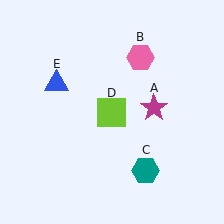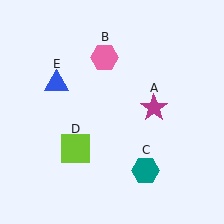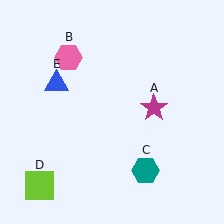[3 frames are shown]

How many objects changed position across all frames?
2 objects changed position: pink hexagon (object B), lime square (object D).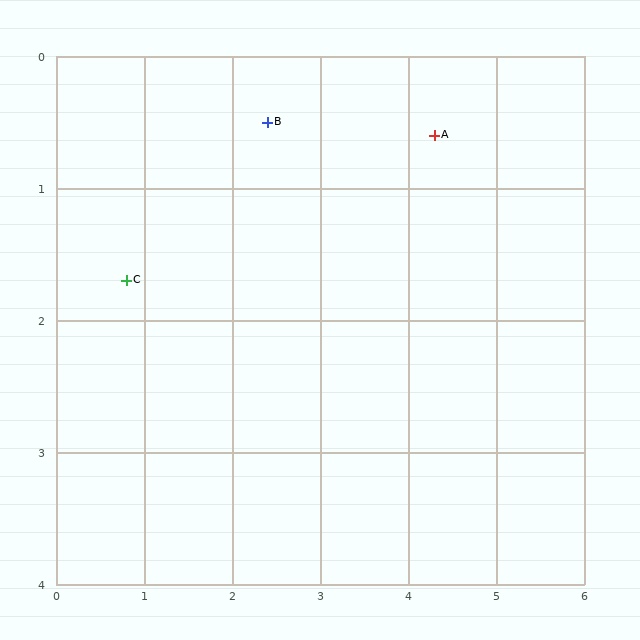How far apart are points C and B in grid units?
Points C and B are about 2.0 grid units apart.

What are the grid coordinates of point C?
Point C is at approximately (0.8, 1.7).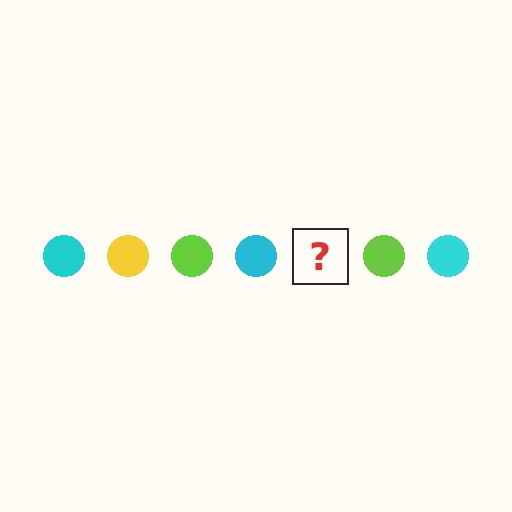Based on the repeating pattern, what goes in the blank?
The blank should be a yellow circle.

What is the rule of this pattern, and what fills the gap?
The rule is that the pattern cycles through cyan, yellow, lime circles. The gap should be filled with a yellow circle.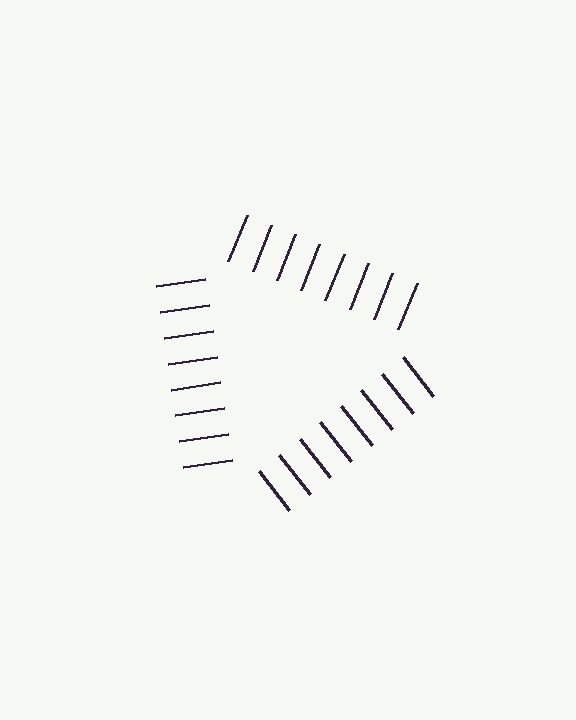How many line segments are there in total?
24 — 8 along each of the 3 edges.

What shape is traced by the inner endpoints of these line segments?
An illusory triangle — the line segments terminate on its edges but no continuous stroke is drawn.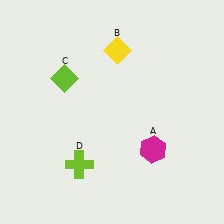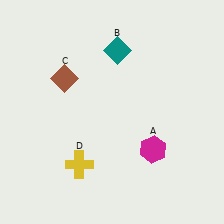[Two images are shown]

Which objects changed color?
B changed from yellow to teal. C changed from lime to brown. D changed from lime to yellow.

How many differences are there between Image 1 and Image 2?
There are 3 differences between the two images.